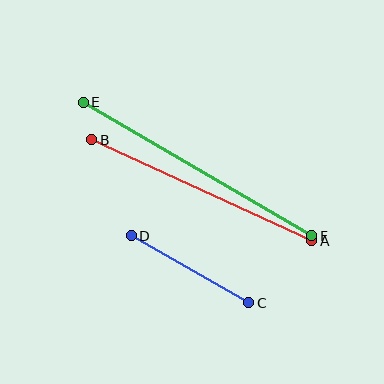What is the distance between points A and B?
The distance is approximately 242 pixels.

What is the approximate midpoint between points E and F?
The midpoint is at approximately (197, 169) pixels.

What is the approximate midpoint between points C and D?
The midpoint is at approximately (190, 269) pixels.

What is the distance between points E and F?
The distance is approximately 265 pixels.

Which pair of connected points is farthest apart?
Points E and F are farthest apart.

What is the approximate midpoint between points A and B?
The midpoint is at approximately (202, 190) pixels.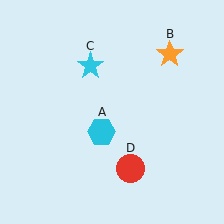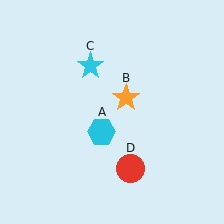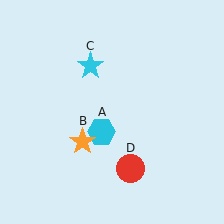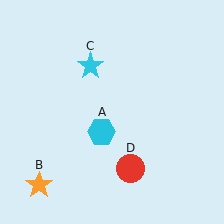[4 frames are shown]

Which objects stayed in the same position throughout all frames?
Cyan hexagon (object A) and cyan star (object C) and red circle (object D) remained stationary.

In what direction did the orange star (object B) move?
The orange star (object B) moved down and to the left.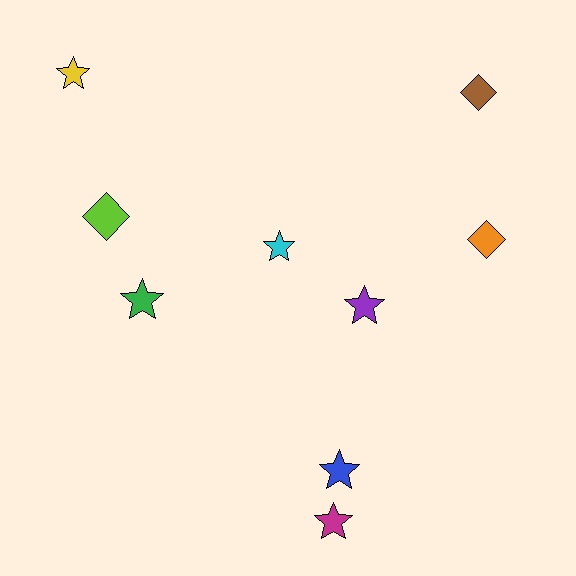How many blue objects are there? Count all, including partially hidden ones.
There is 1 blue object.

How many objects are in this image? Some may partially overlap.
There are 9 objects.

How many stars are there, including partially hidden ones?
There are 6 stars.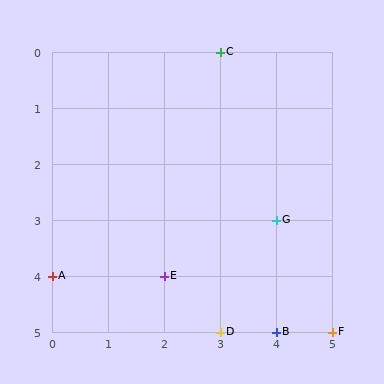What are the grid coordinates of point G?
Point G is at grid coordinates (4, 3).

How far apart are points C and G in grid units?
Points C and G are 1 column and 3 rows apart (about 3.2 grid units diagonally).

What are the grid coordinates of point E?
Point E is at grid coordinates (2, 4).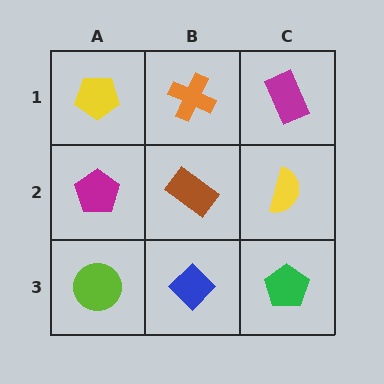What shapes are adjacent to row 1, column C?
A yellow semicircle (row 2, column C), an orange cross (row 1, column B).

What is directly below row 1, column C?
A yellow semicircle.